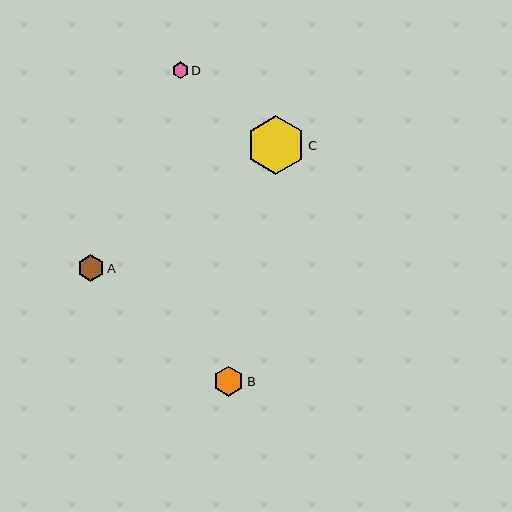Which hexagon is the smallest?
Hexagon D is the smallest with a size of approximately 16 pixels.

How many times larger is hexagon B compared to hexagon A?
Hexagon B is approximately 1.1 times the size of hexagon A.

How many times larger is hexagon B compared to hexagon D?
Hexagon B is approximately 1.8 times the size of hexagon D.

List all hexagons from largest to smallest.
From largest to smallest: C, B, A, D.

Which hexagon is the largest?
Hexagon C is the largest with a size of approximately 59 pixels.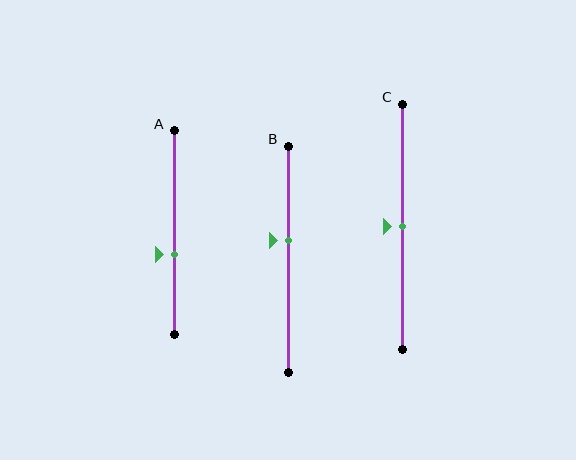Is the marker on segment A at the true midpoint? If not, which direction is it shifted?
No, the marker on segment A is shifted downward by about 11% of the segment length.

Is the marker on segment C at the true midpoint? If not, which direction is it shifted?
Yes, the marker on segment C is at the true midpoint.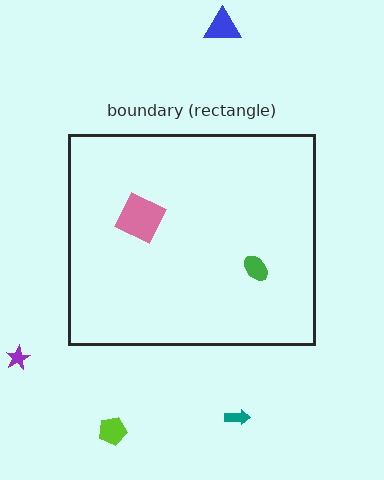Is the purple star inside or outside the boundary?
Outside.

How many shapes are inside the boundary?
2 inside, 4 outside.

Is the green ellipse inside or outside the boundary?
Inside.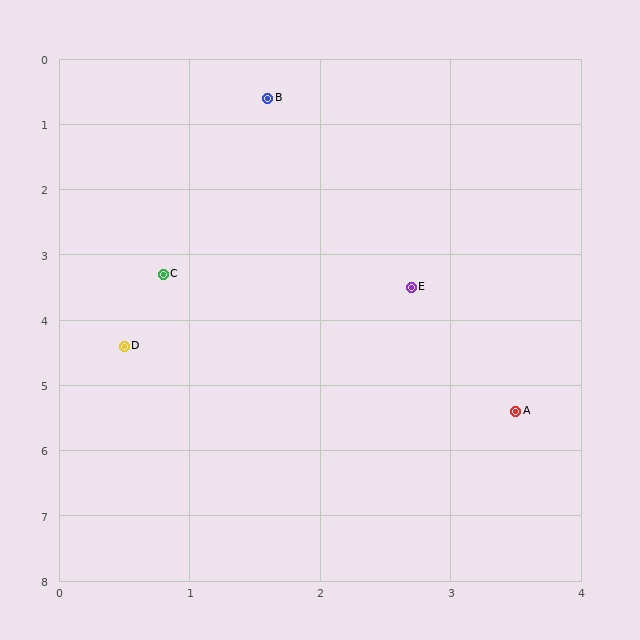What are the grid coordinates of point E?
Point E is at approximately (2.7, 3.5).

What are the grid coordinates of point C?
Point C is at approximately (0.8, 3.3).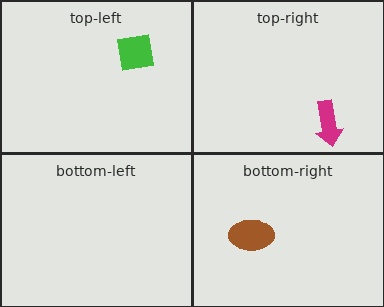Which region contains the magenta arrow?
The top-right region.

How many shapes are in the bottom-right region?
1.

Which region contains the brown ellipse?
The bottom-right region.